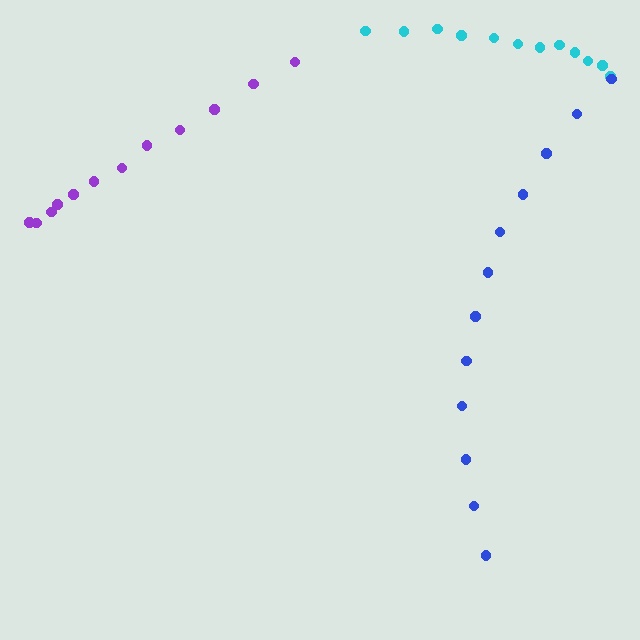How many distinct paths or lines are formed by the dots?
There are 3 distinct paths.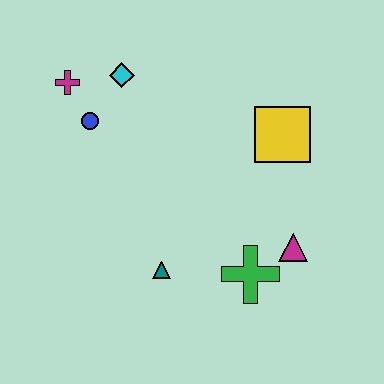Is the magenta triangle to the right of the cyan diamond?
Yes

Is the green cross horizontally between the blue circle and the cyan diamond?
No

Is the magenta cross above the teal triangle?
Yes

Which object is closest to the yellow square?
The magenta triangle is closest to the yellow square.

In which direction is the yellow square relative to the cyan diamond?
The yellow square is to the right of the cyan diamond.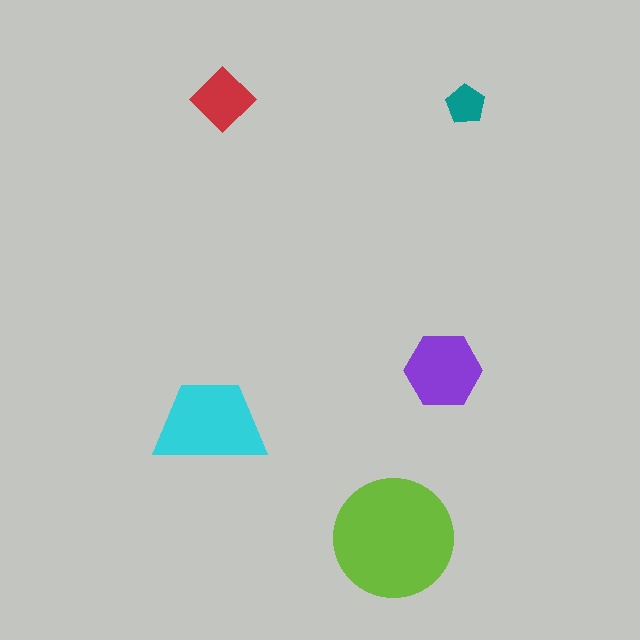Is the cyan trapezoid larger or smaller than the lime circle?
Smaller.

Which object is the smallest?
The teal pentagon.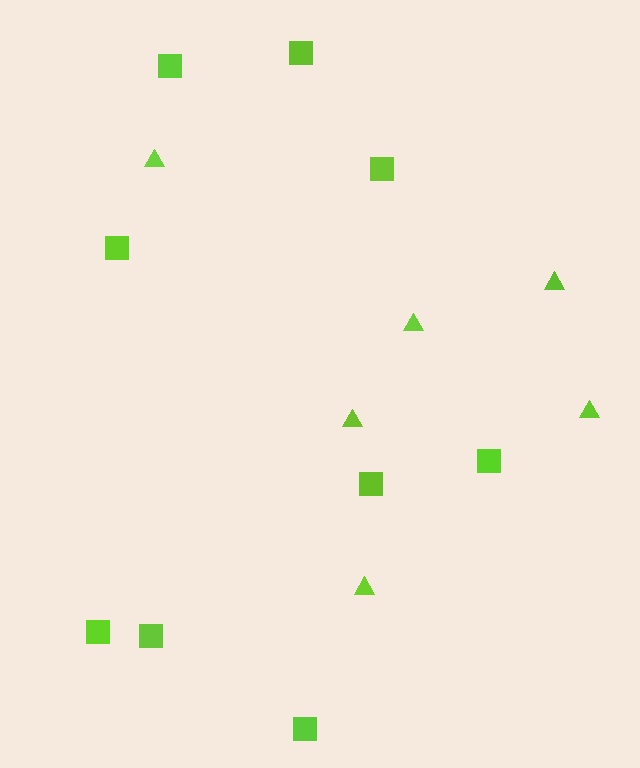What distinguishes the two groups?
There are 2 groups: one group of squares (9) and one group of triangles (6).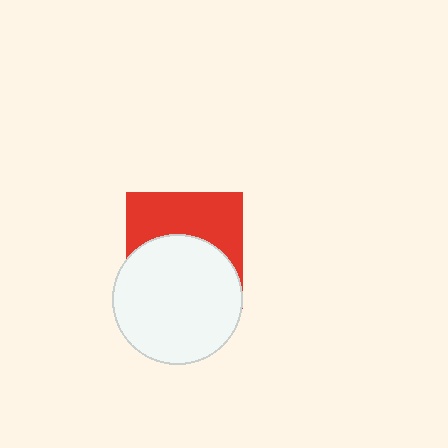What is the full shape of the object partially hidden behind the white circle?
The partially hidden object is a red square.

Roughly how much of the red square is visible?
About half of it is visible (roughly 46%).